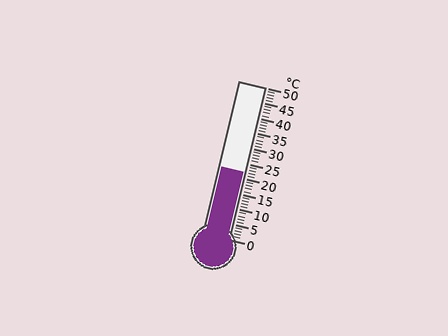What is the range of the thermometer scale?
The thermometer scale ranges from 0°C to 50°C.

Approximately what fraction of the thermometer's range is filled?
The thermometer is filled to approximately 45% of its range.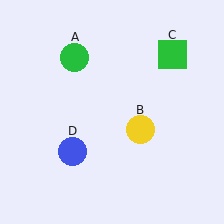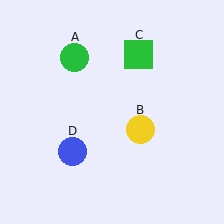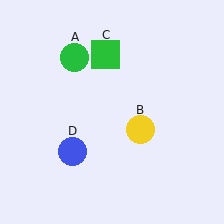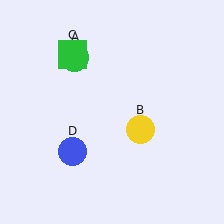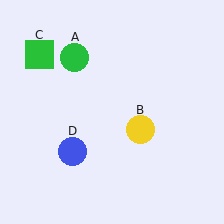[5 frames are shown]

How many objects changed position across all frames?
1 object changed position: green square (object C).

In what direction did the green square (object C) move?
The green square (object C) moved left.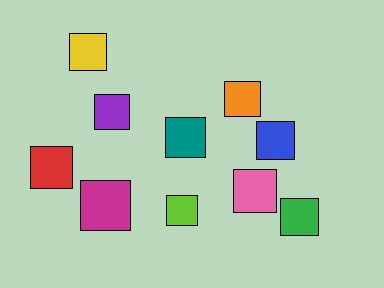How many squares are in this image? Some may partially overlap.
There are 10 squares.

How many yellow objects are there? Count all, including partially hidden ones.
There is 1 yellow object.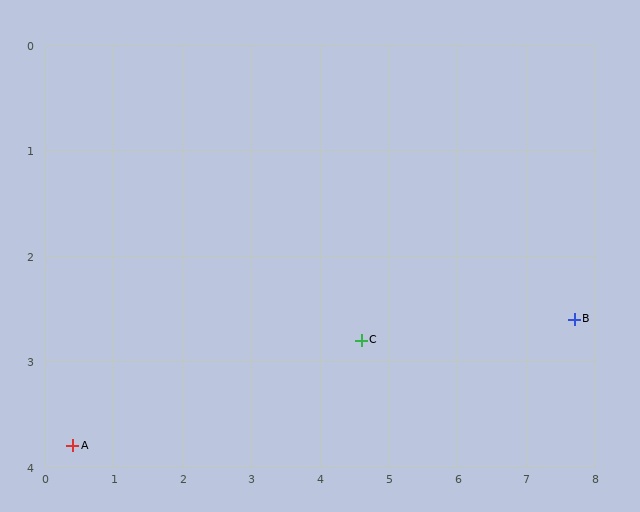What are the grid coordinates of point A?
Point A is at approximately (0.4, 3.8).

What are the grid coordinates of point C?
Point C is at approximately (4.6, 2.8).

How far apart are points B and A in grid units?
Points B and A are about 7.4 grid units apart.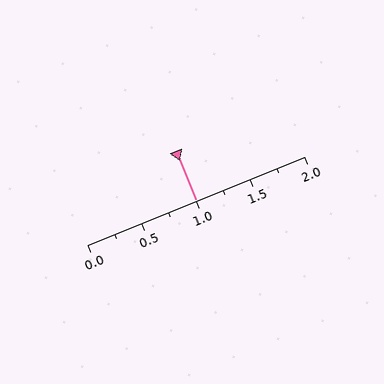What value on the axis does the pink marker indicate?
The marker indicates approximately 1.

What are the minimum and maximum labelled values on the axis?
The axis runs from 0.0 to 2.0.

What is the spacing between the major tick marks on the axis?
The major ticks are spaced 0.5 apart.